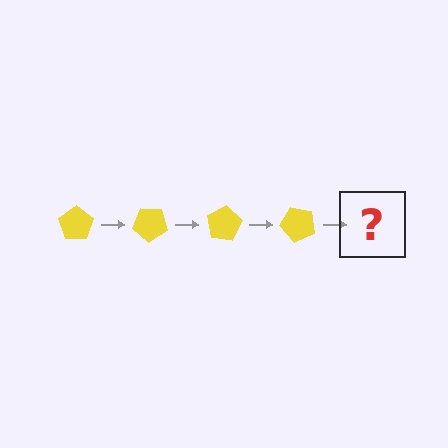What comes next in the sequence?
The next element should be a yellow pentagon rotated 160 degrees.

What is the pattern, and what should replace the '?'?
The pattern is that the pentagon rotates 40 degrees each step. The '?' should be a yellow pentagon rotated 160 degrees.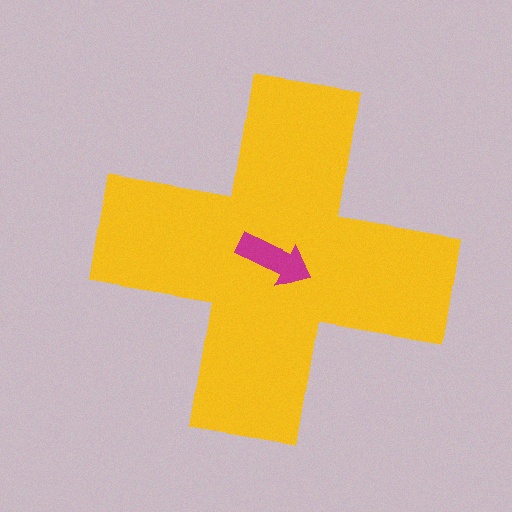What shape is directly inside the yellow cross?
The magenta arrow.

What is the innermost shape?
The magenta arrow.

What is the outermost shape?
The yellow cross.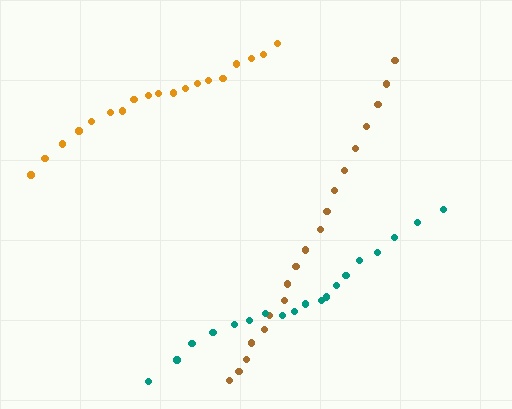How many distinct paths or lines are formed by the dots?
There are 3 distinct paths.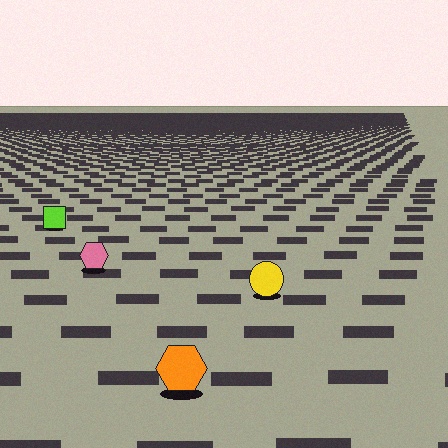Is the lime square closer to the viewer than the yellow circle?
No. The yellow circle is closer — you can tell from the texture gradient: the ground texture is coarser near it.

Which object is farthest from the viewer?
The lime square is farthest from the viewer. It appears smaller and the ground texture around it is denser.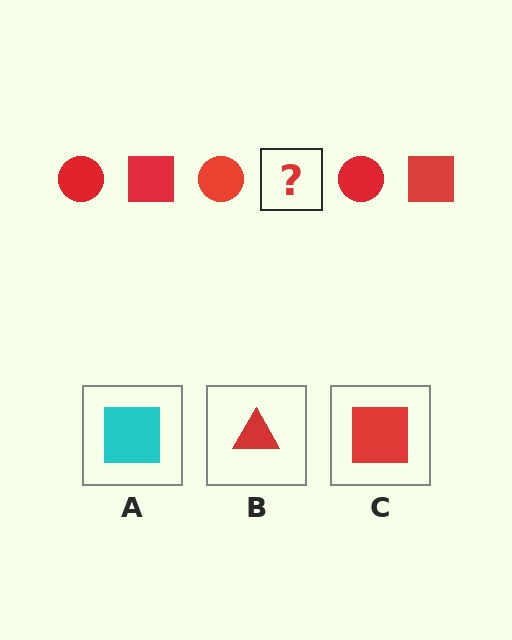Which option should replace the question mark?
Option C.